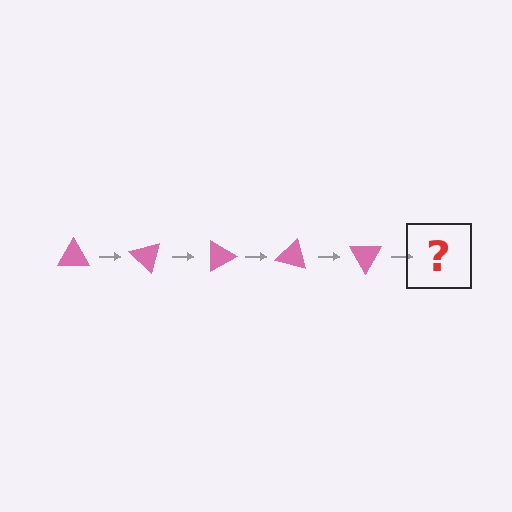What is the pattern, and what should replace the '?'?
The pattern is that the triangle rotates 45 degrees each step. The '?' should be a pink triangle rotated 225 degrees.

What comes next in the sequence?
The next element should be a pink triangle rotated 225 degrees.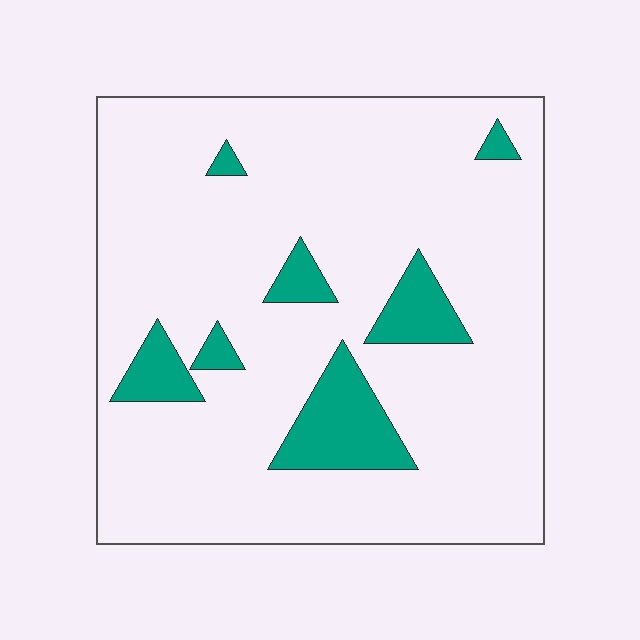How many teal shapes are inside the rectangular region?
7.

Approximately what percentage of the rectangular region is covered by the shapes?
Approximately 15%.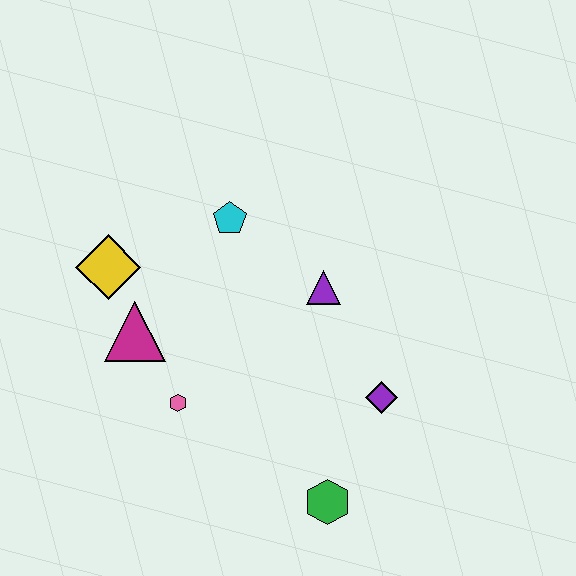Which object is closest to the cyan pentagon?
The purple triangle is closest to the cyan pentagon.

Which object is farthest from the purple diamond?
The yellow diamond is farthest from the purple diamond.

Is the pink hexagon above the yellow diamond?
No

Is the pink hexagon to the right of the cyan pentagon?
No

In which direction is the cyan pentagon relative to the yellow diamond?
The cyan pentagon is to the right of the yellow diamond.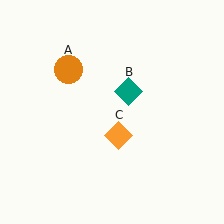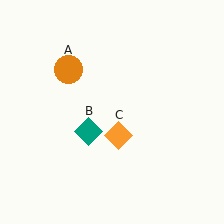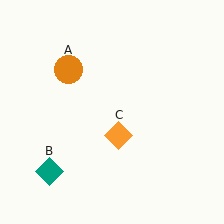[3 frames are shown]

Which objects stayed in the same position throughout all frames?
Orange circle (object A) and orange diamond (object C) remained stationary.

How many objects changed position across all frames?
1 object changed position: teal diamond (object B).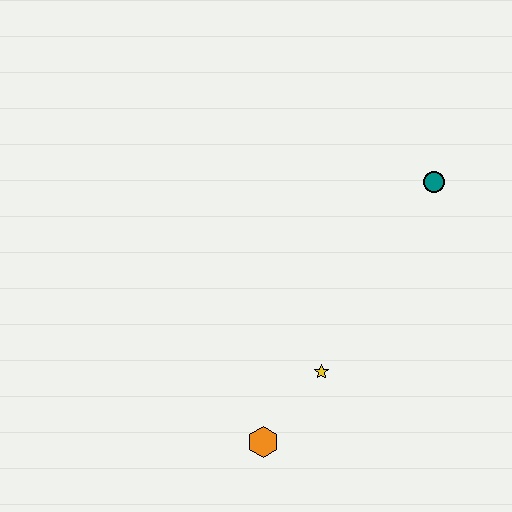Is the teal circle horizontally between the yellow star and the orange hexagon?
No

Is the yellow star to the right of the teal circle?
No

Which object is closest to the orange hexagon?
The yellow star is closest to the orange hexagon.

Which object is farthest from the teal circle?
The orange hexagon is farthest from the teal circle.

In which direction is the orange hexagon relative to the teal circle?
The orange hexagon is below the teal circle.